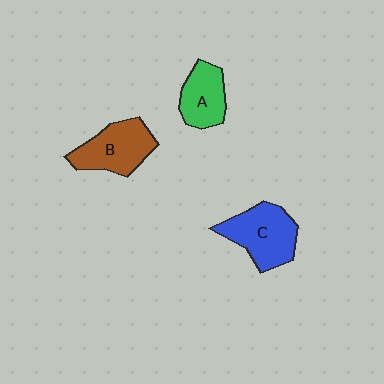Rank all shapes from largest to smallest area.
From largest to smallest: C (blue), B (brown), A (green).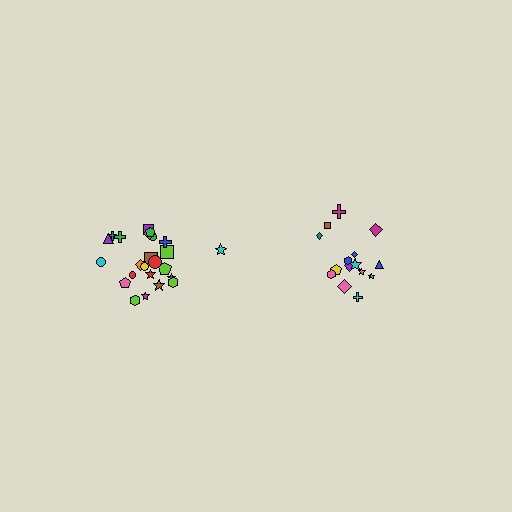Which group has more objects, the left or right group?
The left group.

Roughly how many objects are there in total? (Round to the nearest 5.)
Roughly 40 objects in total.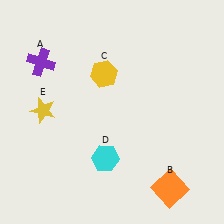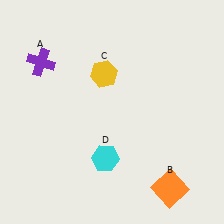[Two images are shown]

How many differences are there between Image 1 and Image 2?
There is 1 difference between the two images.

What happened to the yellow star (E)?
The yellow star (E) was removed in Image 2. It was in the top-left area of Image 1.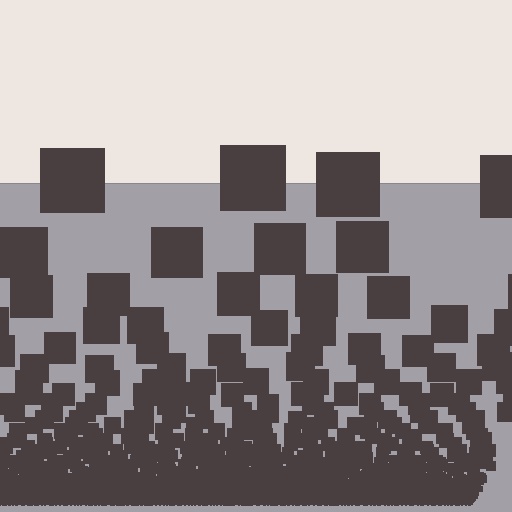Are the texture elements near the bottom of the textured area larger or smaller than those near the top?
Smaller. The gradient is inverted — elements near the bottom are smaller and denser.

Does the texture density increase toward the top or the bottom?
Density increases toward the bottom.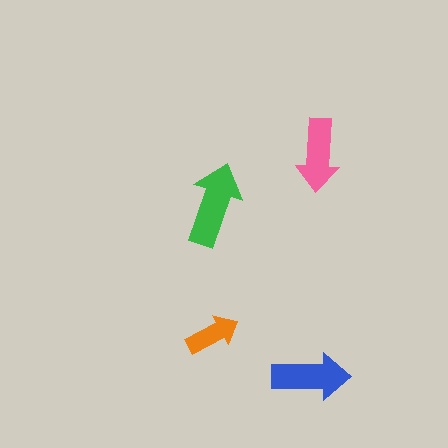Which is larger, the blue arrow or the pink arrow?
The blue one.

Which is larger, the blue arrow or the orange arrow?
The blue one.